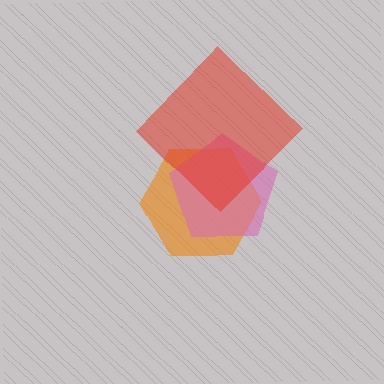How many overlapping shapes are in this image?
There are 3 overlapping shapes in the image.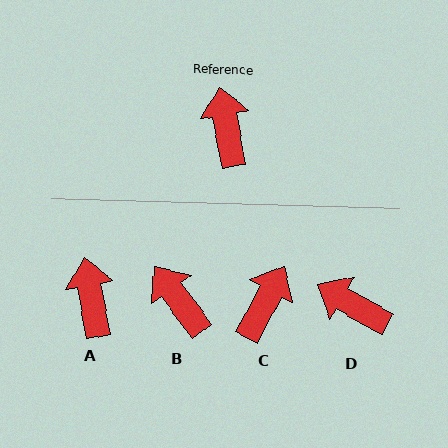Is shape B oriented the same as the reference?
No, it is off by about 26 degrees.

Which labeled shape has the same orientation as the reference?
A.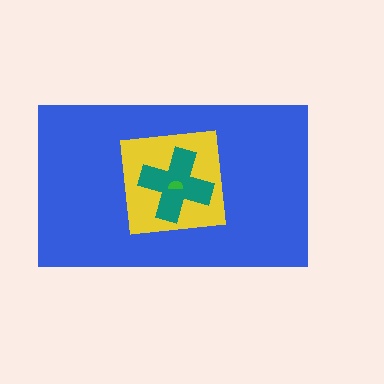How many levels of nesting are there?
4.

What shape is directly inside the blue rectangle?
The yellow square.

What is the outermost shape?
The blue rectangle.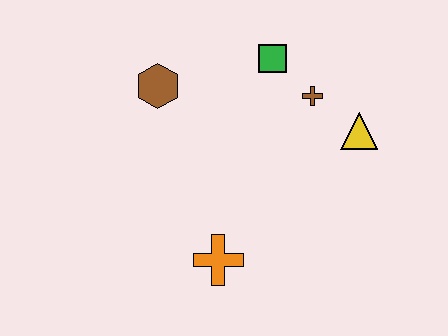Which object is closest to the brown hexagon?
The green square is closest to the brown hexagon.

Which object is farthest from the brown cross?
The orange cross is farthest from the brown cross.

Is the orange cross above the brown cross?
No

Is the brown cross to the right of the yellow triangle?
No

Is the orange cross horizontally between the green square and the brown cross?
No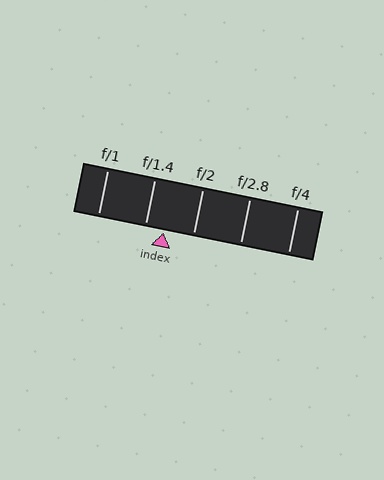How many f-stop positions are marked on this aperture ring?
There are 5 f-stop positions marked.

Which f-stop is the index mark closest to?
The index mark is closest to f/1.4.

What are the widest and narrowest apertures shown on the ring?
The widest aperture shown is f/1 and the narrowest is f/4.